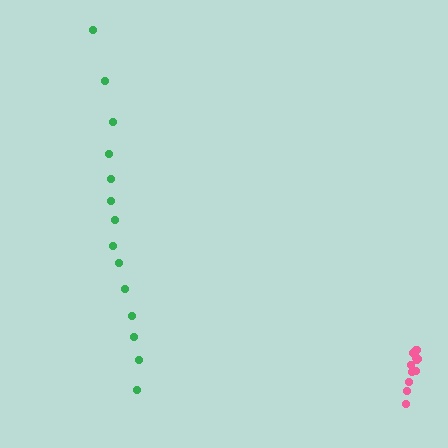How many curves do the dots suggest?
There are 2 distinct paths.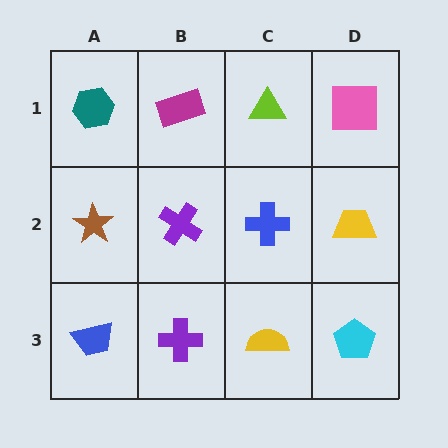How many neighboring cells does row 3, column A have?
2.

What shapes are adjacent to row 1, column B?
A purple cross (row 2, column B), a teal hexagon (row 1, column A), a lime triangle (row 1, column C).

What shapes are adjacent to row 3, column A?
A brown star (row 2, column A), a purple cross (row 3, column B).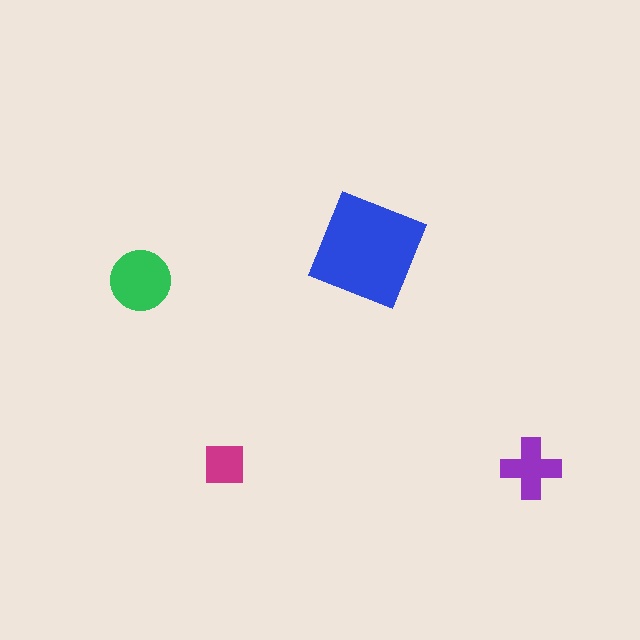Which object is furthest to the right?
The purple cross is rightmost.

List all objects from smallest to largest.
The magenta square, the purple cross, the green circle, the blue diamond.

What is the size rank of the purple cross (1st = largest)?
3rd.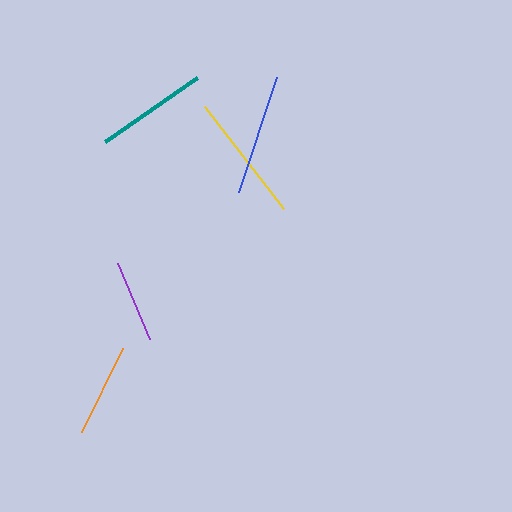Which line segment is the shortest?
The purple line is the shortest at approximately 82 pixels.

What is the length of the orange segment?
The orange segment is approximately 94 pixels long.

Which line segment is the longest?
The yellow line is the longest at approximately 129 pixels.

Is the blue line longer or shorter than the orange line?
The blue line is longer than the orange line.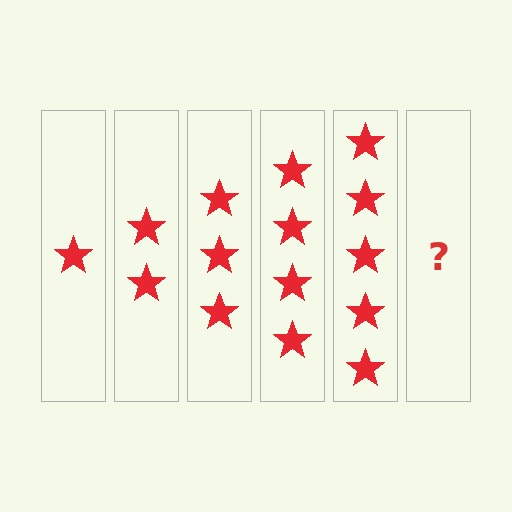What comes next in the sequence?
The next element should be 6 stars.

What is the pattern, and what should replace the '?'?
The pattern is that each step adds one more star. The '?' should be 6 stars.